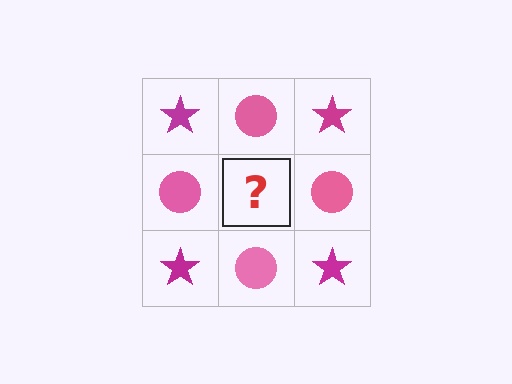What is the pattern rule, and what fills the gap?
The rule is that it alternates magenta star and pink circle in a checkerboard pattern. The gap should be filled with a magenta star.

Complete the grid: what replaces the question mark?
The question mark should be replaced with a magenta star.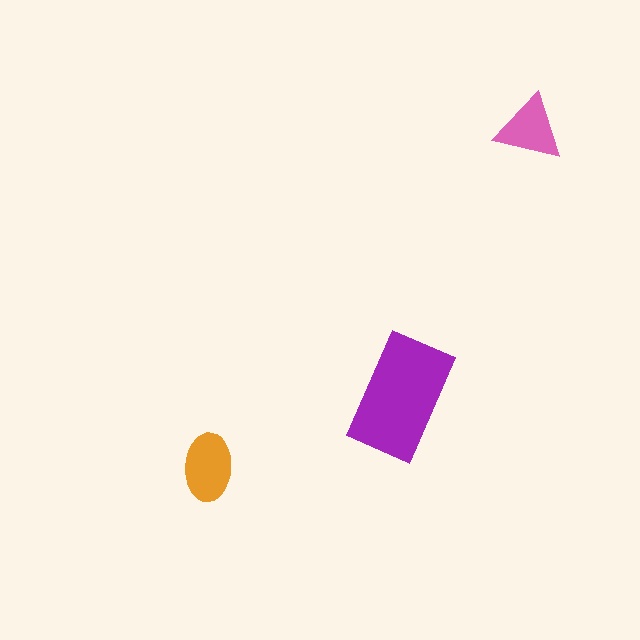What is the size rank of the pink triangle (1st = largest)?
3rd.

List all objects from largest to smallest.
The purple rectangle, the orange ellipse, the pink triangle.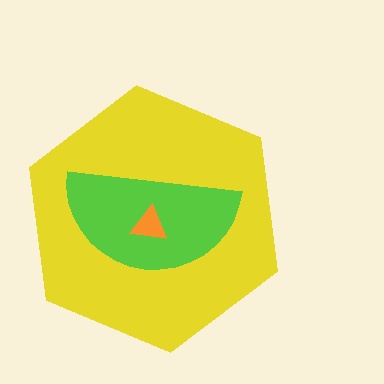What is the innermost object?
The orange triangle.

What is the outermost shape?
The yellow hexagon.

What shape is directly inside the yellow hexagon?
The lime semicircle.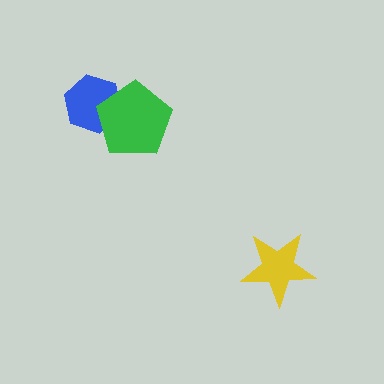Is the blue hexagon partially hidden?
Yes, it is partially covered by another shape.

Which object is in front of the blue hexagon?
The green pentagon is in front of the blue hexagon.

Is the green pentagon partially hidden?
No, no other shape covers it.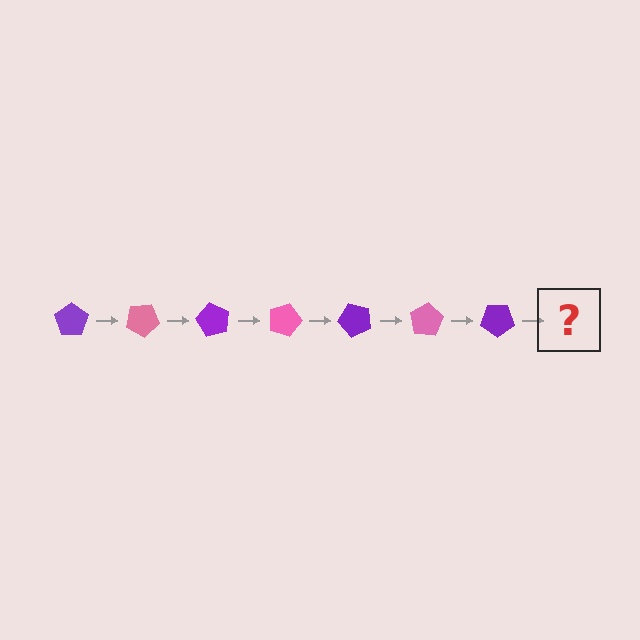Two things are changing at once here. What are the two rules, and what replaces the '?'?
The two rules are that it rotates 30 degrees each step and the color cycles through purple and pink. The '?' should be a pink pentagon, rotated 210 degrees from the start.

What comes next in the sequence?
The next element should be a pink pentagon, rotated 210 degrees from the start.